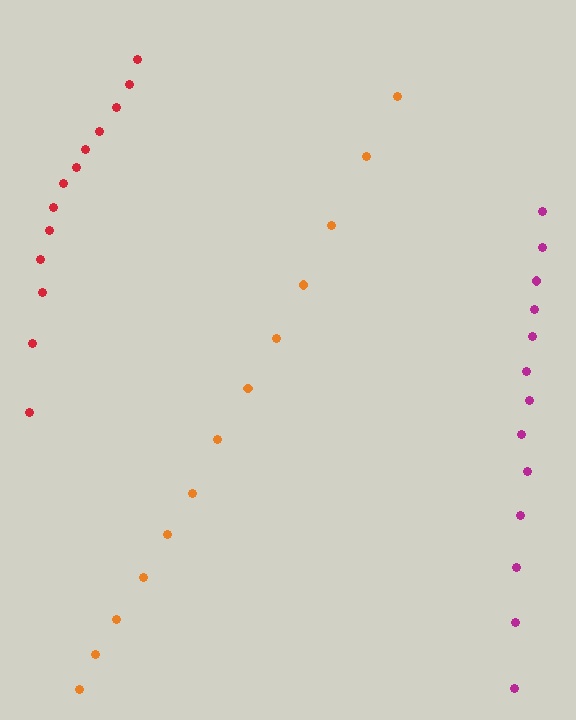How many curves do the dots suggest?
There are 3 distinct paths.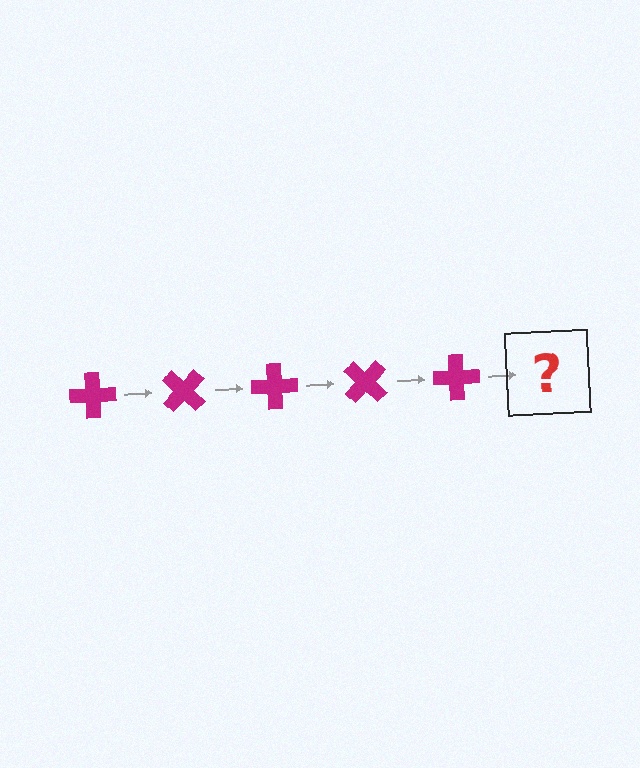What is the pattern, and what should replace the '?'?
The pattern is that the cross rotates 45 degrees each step. The '?' should be a magenta cross rotated 225 degrees.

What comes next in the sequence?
The next element should be a magenta cross rotated 225 degrees.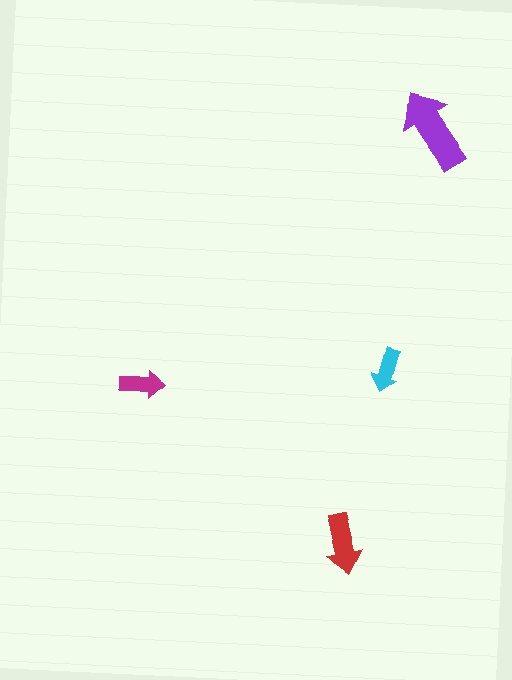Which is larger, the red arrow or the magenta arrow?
The red one.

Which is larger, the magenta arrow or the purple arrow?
The purple one.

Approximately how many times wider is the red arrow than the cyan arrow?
About 1.5 times wider.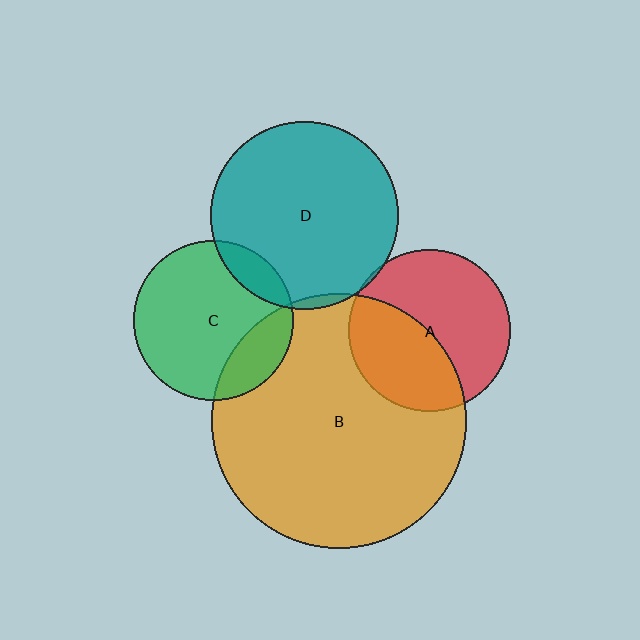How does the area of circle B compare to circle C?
Approximately 2.5 times.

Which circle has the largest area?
Circle B (orange).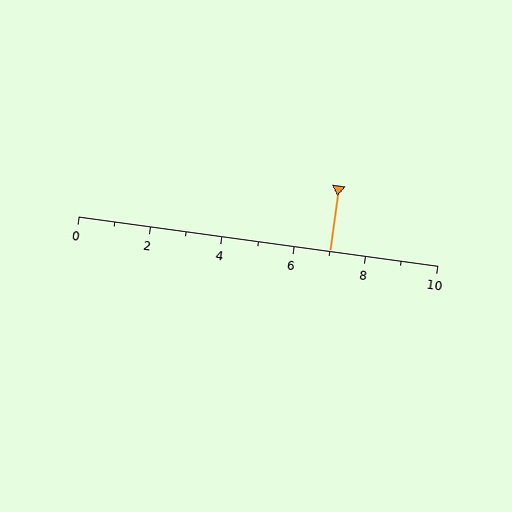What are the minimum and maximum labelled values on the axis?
The axis runs from 0 to 10.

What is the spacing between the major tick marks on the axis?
The major ticks are spaced 2 apart.